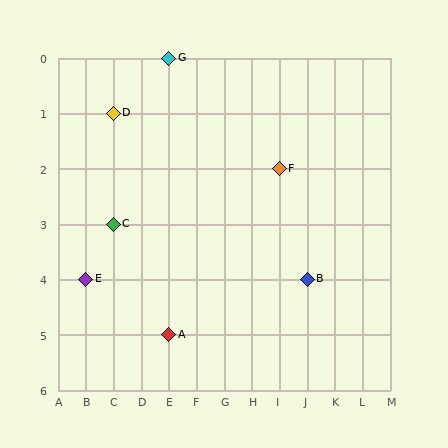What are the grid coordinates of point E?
Point E is at grid coordinates (B, 4).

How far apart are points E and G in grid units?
Points E and G are 3 columns and 4 rows apart (about 5.0 grid units diagonally).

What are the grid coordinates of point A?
Point A is at grid coordinates (E, 5).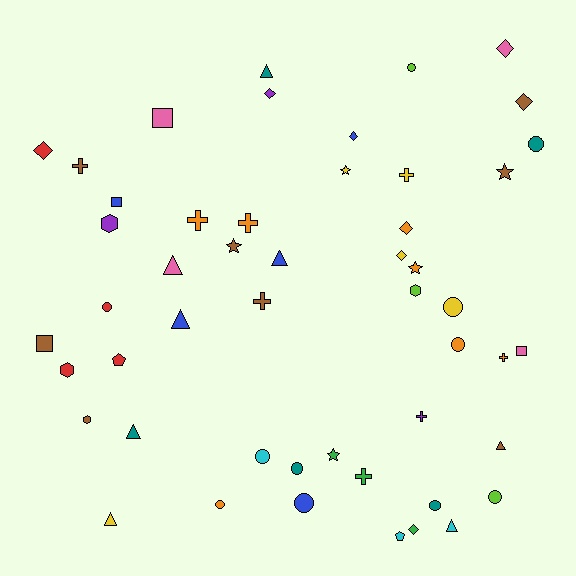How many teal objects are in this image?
There are 5 teal objects.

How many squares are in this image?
There are 4 squares.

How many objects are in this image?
There are 50 objects.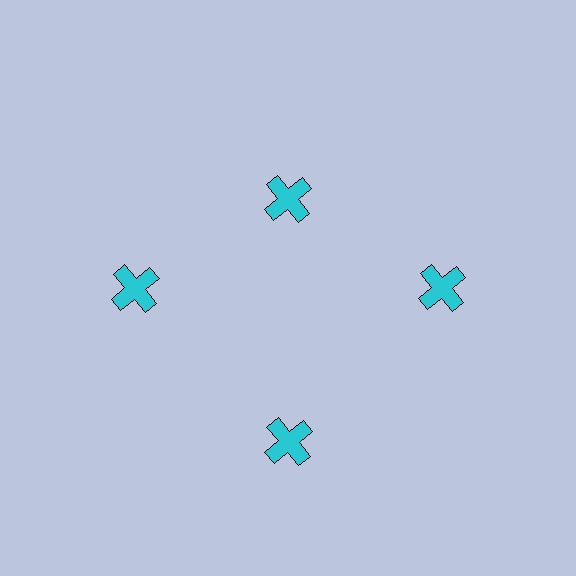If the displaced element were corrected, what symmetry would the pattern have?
It would have 4-fold rotational symmetry — the pattern would map onto itself every 90 degrees.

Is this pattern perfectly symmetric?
No. The 4 cyan crosses are arranged in a ring, but one element near the 12 o'clock position is pulled inward toward the center, breaking the 4-fold rotational symmetry.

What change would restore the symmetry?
The symmetry would be restored by moving it outward, back onto the ring so that all 4 crosses sit at equal angles and equal distance from the center.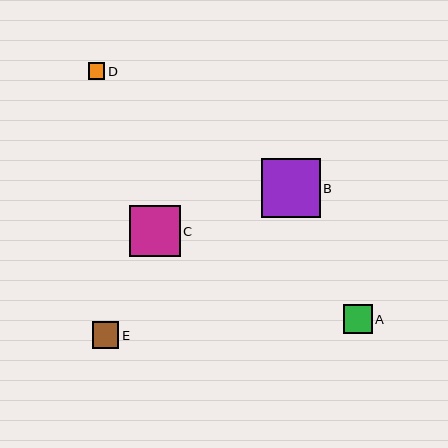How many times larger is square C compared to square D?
Square C is approximately 3.2 times the size of square D.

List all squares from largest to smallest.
From largest to smallest: B, C, A, E, D.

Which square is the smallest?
Square D is the smallest with a size of approximately 16 pixels.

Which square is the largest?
Square B is the largest with a size of approximately 59 pixels.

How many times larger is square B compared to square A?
Square B is approximately 2.0 times the size of square A.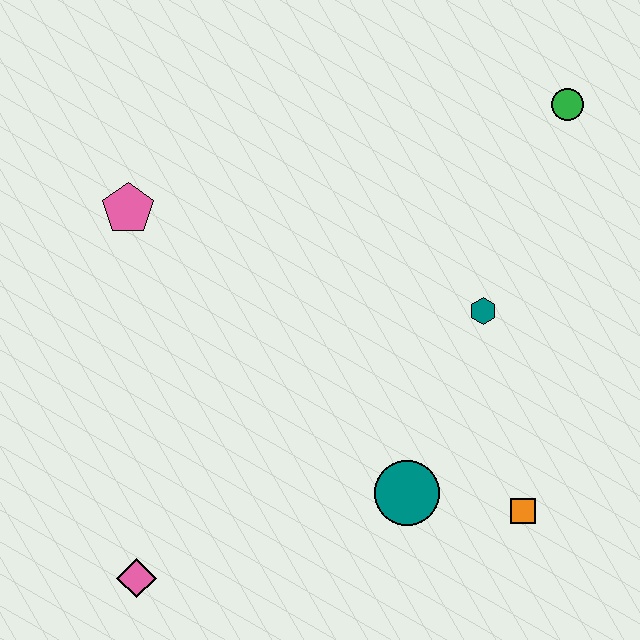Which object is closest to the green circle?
The teal hexagon is closest to the green circle.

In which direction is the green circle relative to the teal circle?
The green circle is above the teal circle.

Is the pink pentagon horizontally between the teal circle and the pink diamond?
No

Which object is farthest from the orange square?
The pink pentagon is farthest from the orange square.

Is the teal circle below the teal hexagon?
Yes